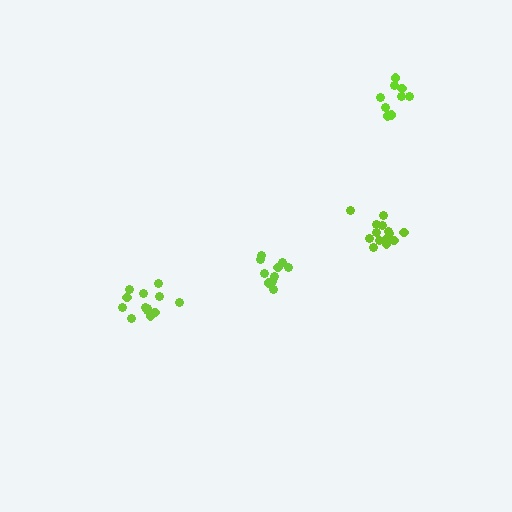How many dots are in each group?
Group 1: 13 dots, Group 2: 14 dots, Group 3: 9 dots, Group 4: 11 dots (47 total).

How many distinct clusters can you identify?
There are 4 distinct clusters.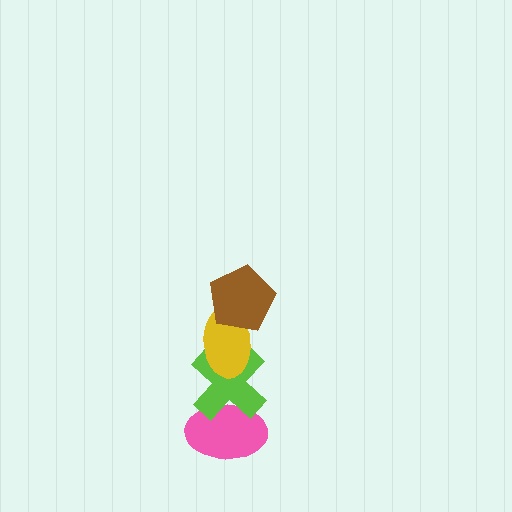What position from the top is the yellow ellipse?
The yellow ellipse is 2nd from the top.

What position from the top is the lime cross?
The lime cross is 3rd from the top.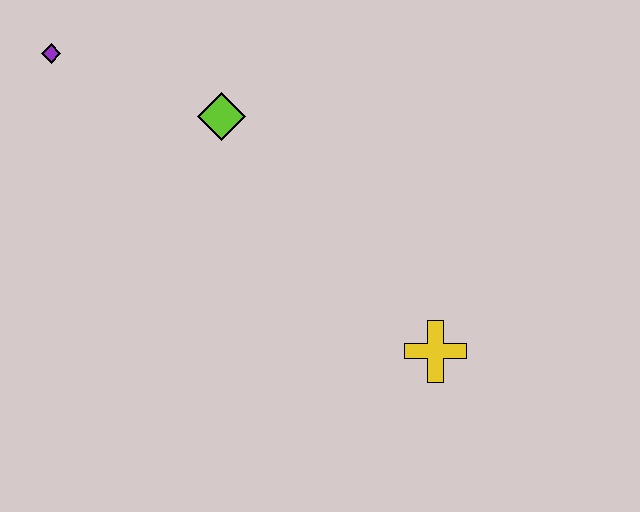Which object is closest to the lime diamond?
The purple diamond is closest to the lime diamond.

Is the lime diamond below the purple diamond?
Yes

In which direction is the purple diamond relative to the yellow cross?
The purple diamond is to the left of the yellow cross.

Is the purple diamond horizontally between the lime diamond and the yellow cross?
No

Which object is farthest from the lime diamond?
The yellow cross is farthest from the lime diamond.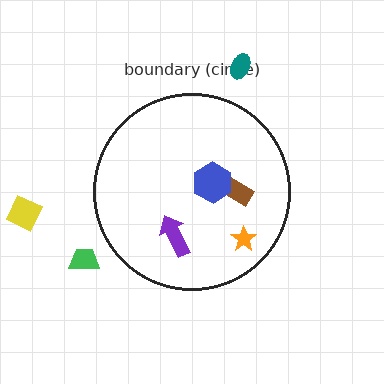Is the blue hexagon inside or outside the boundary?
Inside.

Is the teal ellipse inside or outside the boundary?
Outside.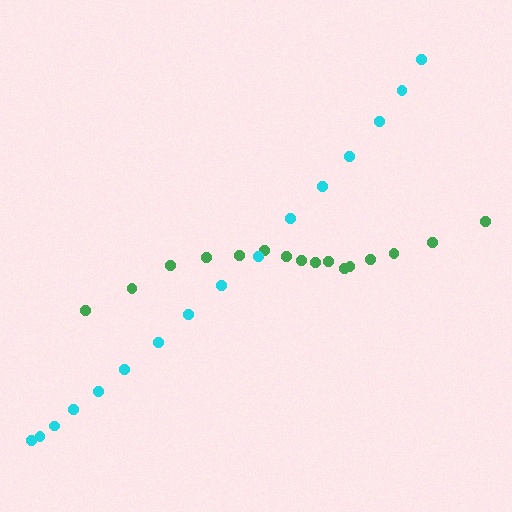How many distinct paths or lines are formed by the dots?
There are 2 distinct paths.